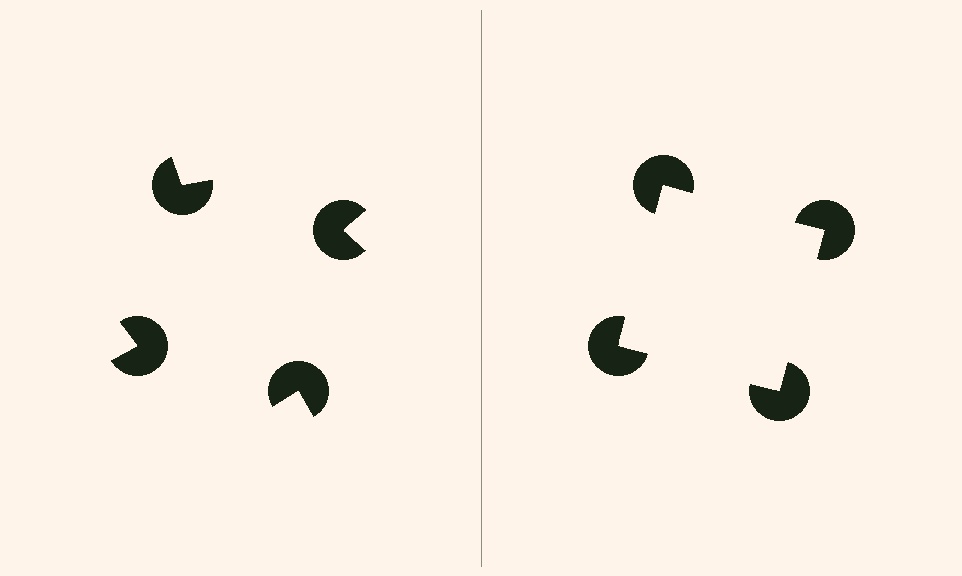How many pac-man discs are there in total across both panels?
8 — 4 on each side.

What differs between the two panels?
The pac-man discs are positioned identically on both sides; only the wedge orientations differ. On the right they align to a square; on the left they are misaligned.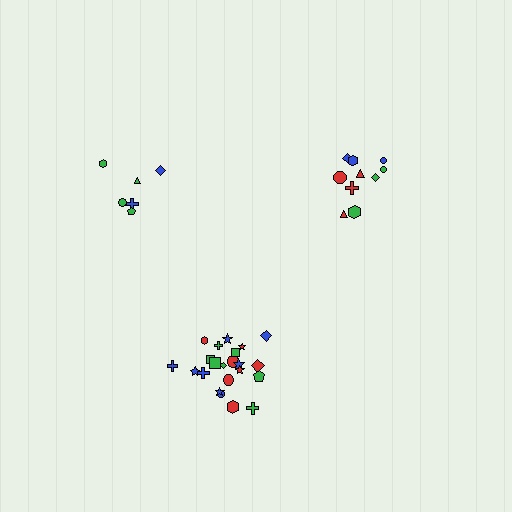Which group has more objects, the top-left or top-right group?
The top-right group.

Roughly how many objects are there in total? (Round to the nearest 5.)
Roughly 40 objects in total.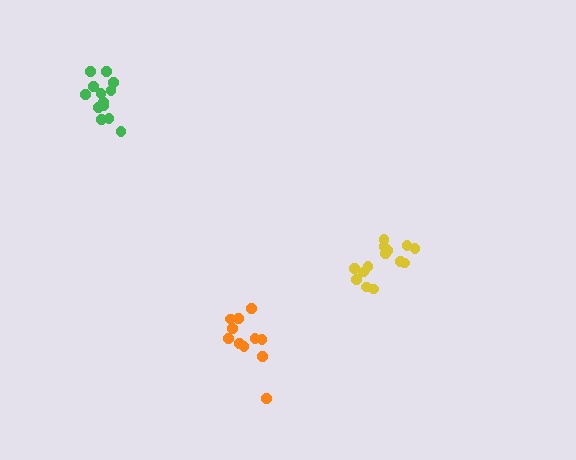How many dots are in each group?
Group 1: 11 dots, Group 2: 14 dots, Group 3: 14 dots (39 total).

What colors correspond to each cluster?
The clusters are colored: orange, green, yellow.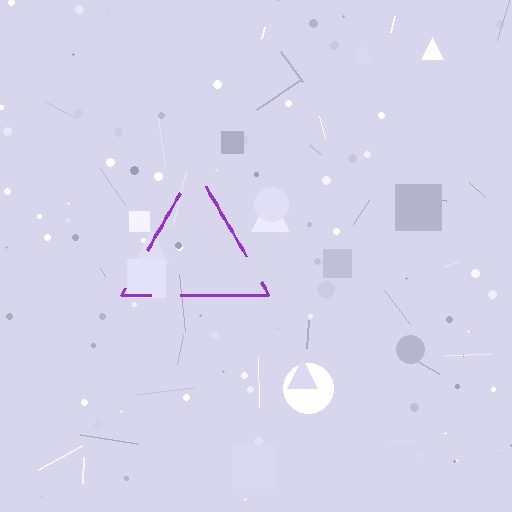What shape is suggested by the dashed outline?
The dashed outline suggests a triangle.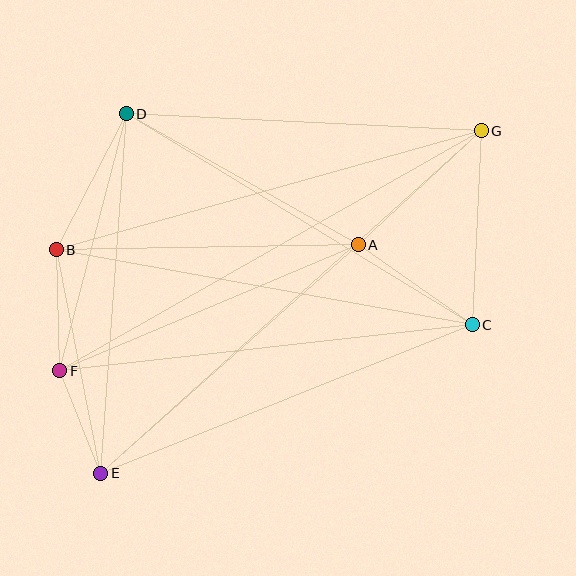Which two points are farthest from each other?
Points E and G are farthest from each other.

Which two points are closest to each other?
Points E and F are closest to each other.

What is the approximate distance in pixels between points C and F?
The distance between C and F is approximately 415 pixels.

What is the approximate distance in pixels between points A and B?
The distance between A and B is approximately 302 pixels.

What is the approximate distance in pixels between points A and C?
The distance between A and C is approximately 139 pixels.